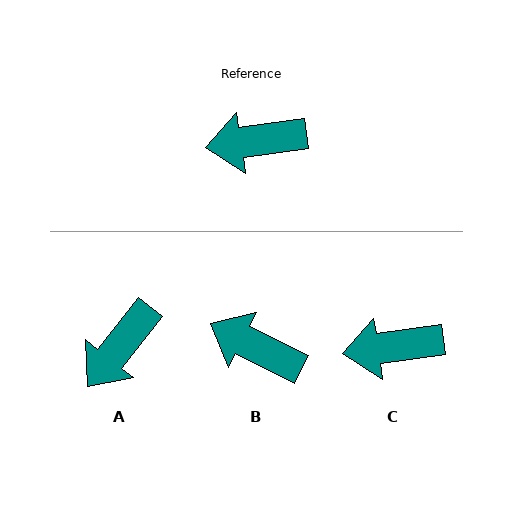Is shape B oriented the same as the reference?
No, it is off by about 35 degrees.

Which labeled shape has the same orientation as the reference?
C.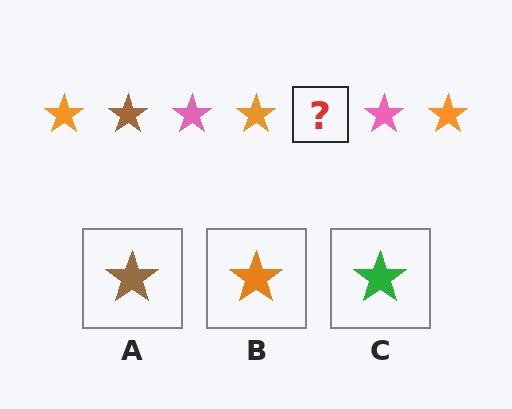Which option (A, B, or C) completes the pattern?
A.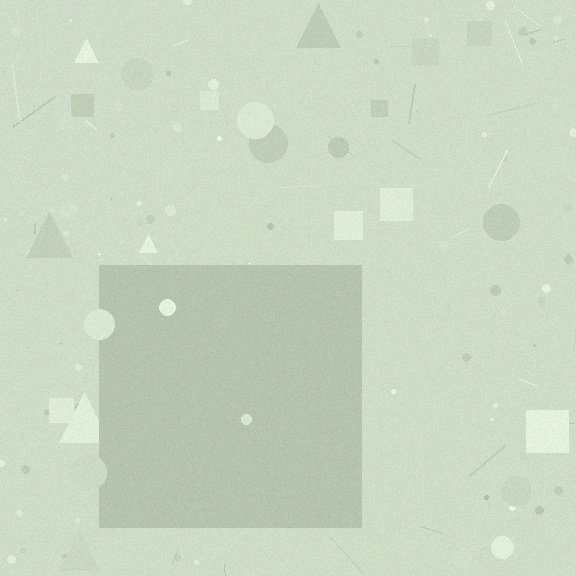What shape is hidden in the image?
A square is hidden in the image.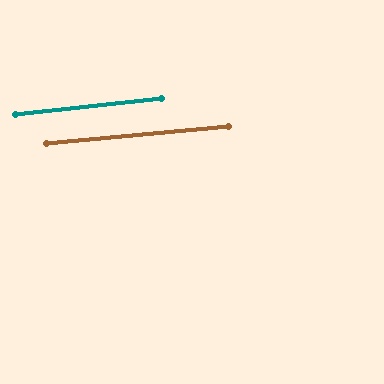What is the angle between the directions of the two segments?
Approximately 1 degree.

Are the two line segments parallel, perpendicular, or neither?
Parallel — their directions differ by only 0.7°.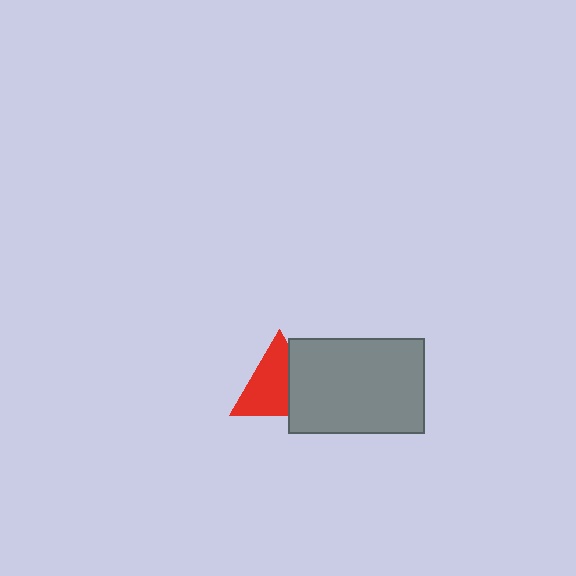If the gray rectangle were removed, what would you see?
You would see the complete red triangle.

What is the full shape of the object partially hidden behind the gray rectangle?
The partially hidden object is a red triangle.